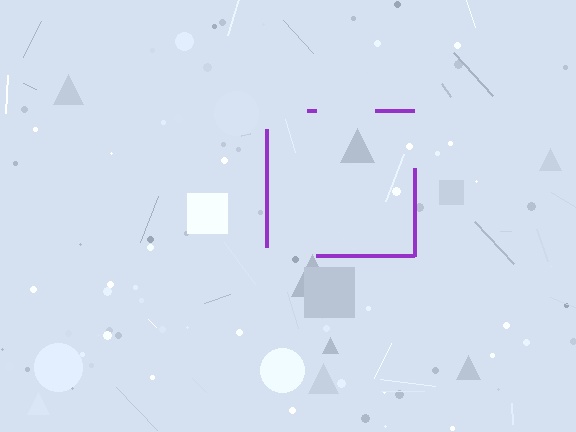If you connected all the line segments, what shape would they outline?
They would outline a square.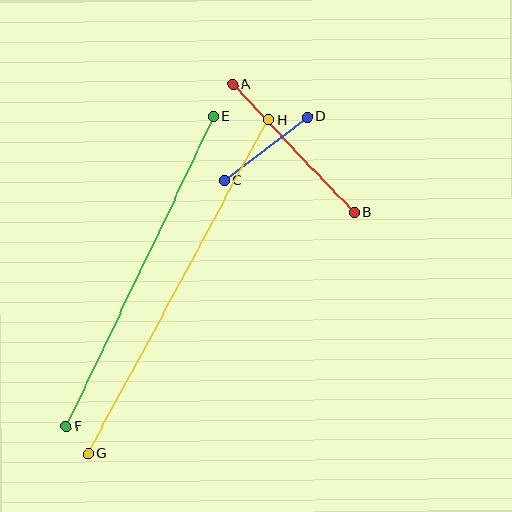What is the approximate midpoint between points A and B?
The midpoint is at approximately (293, 148) pixels.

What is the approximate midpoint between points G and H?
The midpoint is at approximately (178, 287) pixels.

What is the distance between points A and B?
The distance is approximately 176 pixels.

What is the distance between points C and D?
The distance is approximately 104 pixels.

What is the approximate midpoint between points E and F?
The midpoint is at approximately (140, 271) pixels.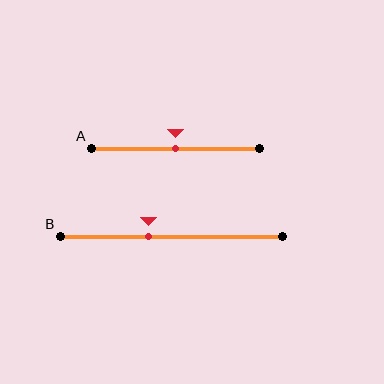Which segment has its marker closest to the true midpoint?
Segment A has its marker closest to the true midpoint.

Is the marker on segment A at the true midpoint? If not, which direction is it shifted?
Yes, the marker on segment A is at the true midpoint.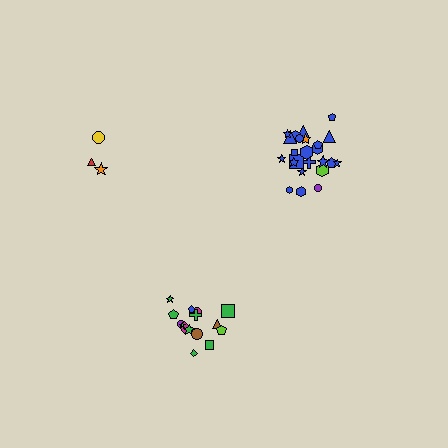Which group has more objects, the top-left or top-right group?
The top-right group.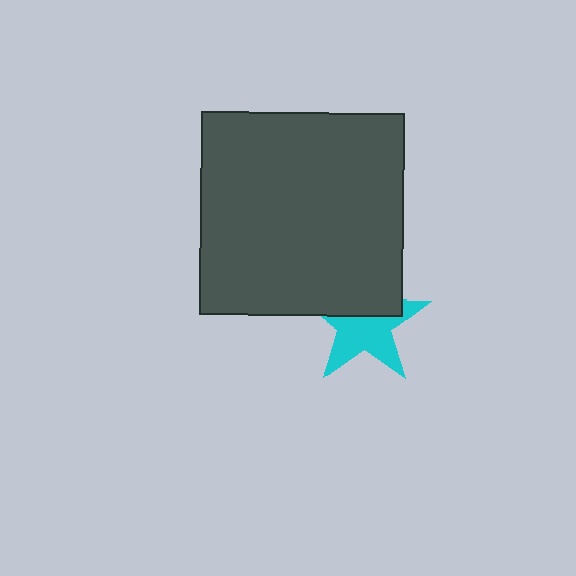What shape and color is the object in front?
The object in front is a dark gray square.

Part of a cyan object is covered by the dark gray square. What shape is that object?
It is a star.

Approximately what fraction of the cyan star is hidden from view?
Roughly 42% of the cyan star is hidden behind the dark gray square.